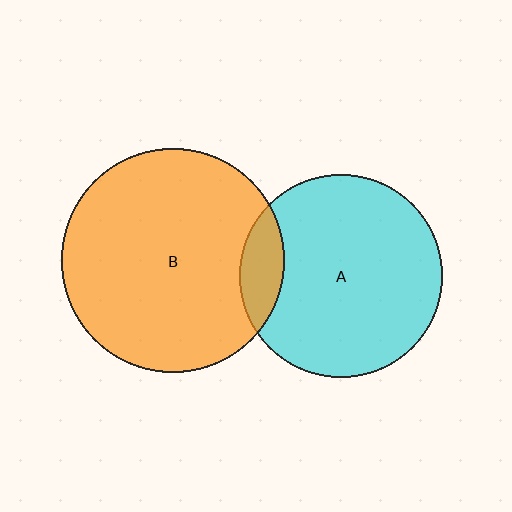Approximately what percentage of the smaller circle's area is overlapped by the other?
Approximately 10%.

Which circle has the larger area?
Circle B (orange).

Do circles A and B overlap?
Yes.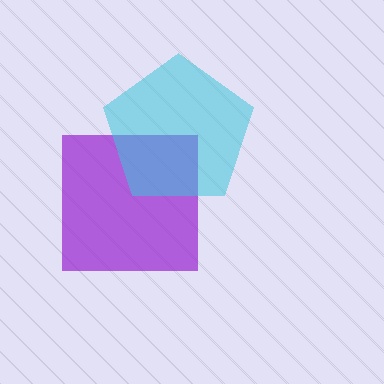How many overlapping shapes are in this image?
There are 2 overlapping shapes in the image.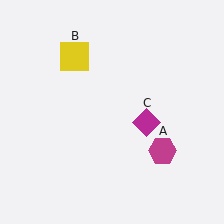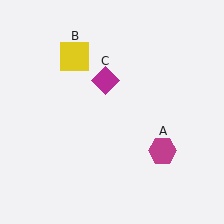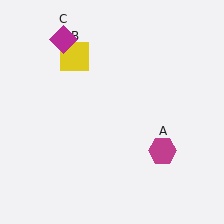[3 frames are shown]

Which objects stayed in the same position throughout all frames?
Magenta hexagon (object A) and yellow square (object B) remained stationary.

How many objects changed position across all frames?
1 object changed position: magenta diamond (object C).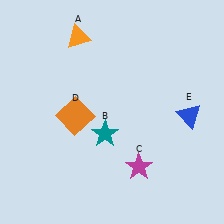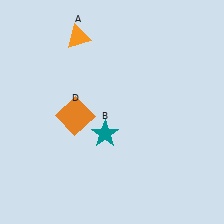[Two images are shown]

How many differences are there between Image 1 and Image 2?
There are 2 differences between the two images.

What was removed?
The magenta star (C), the blue triangle (E) were removed in Image 2.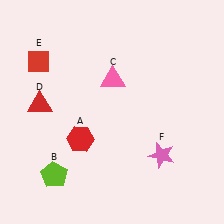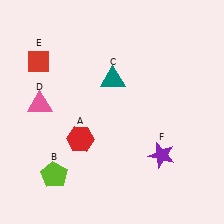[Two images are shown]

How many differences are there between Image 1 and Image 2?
There are 3 differences between the two images.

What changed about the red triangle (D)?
In Image 1, D is red. In Image 2, it changed to pink.